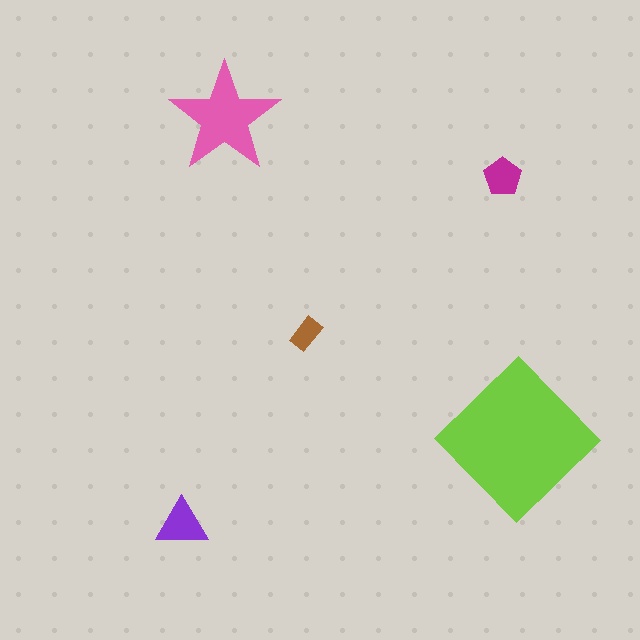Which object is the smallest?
The brown rectangle.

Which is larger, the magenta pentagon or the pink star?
The pink star.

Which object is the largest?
The lime diamond.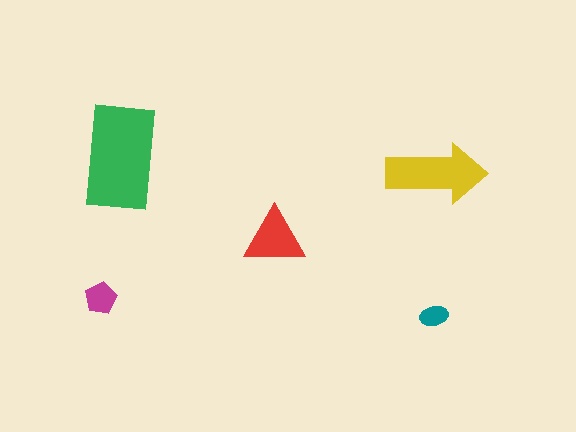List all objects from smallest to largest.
The teal ellipse, the magenta pentagon, the red triangle, the yellow arrow, the green rectangle.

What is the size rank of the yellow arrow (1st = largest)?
2nd.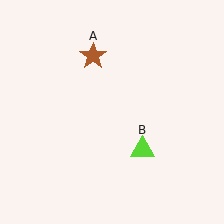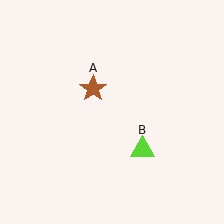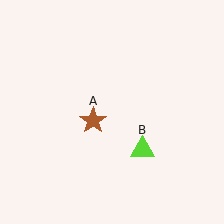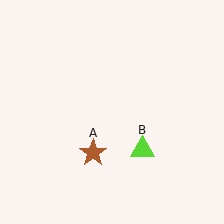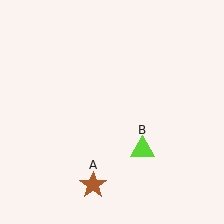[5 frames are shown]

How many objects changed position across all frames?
1 object changed position: brown star (object A).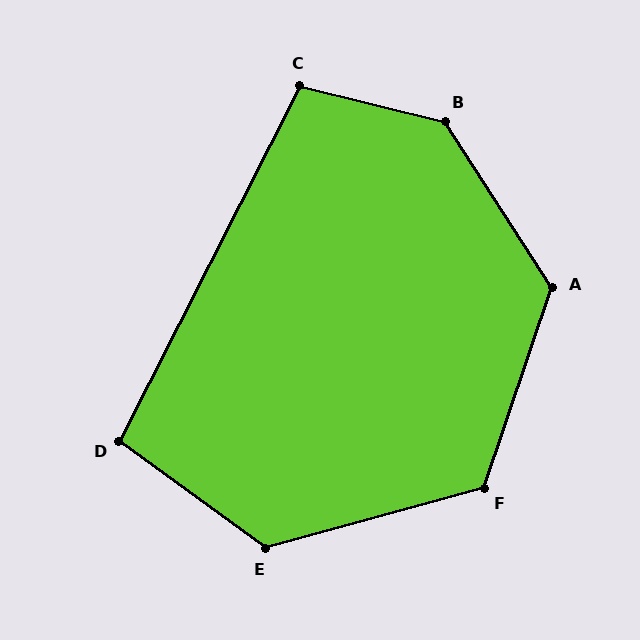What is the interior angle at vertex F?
Approximately 124 degrees (obtuse).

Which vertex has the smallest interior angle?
D, at approximately 99 degrees.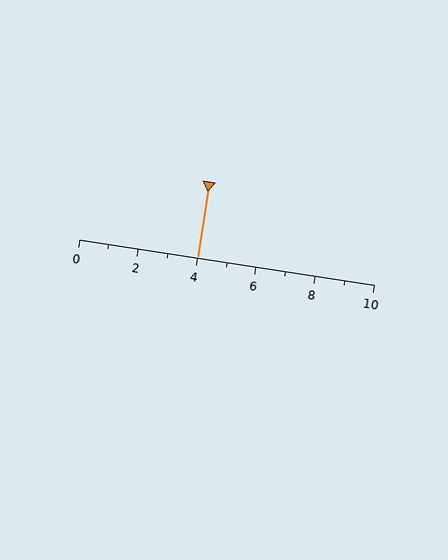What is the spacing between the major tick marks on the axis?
The major ticks are spaced 2 apart.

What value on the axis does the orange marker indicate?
The marker indicates approximately 4.